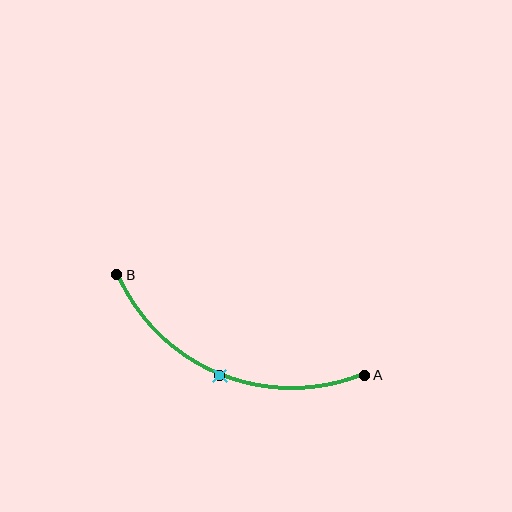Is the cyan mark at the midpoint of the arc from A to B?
Yes. The cyan mark lies on the arc at equal arc-length from both A and B — it is the arc midpoint.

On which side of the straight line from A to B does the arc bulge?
The arc bulges below the straight line connecting A and B.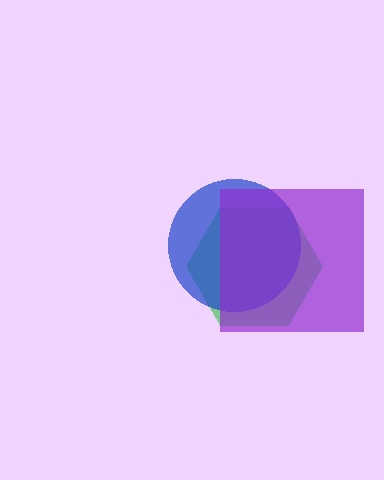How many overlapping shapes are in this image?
There are 3 overlapping shapes in the image.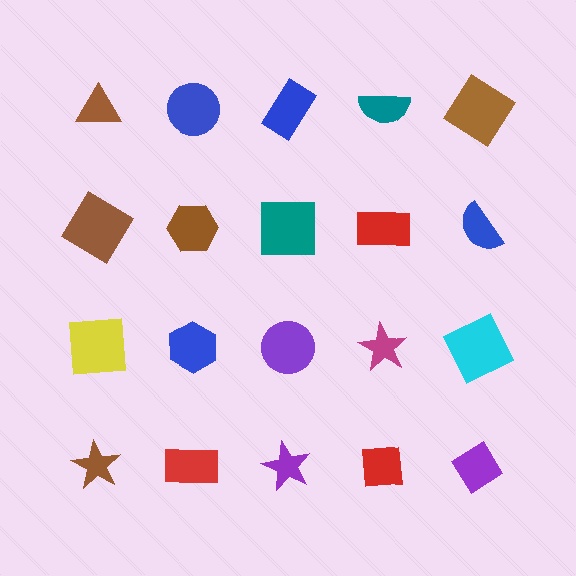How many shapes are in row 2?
5 shapes.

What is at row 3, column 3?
A purple circle.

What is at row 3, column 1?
A yellow square.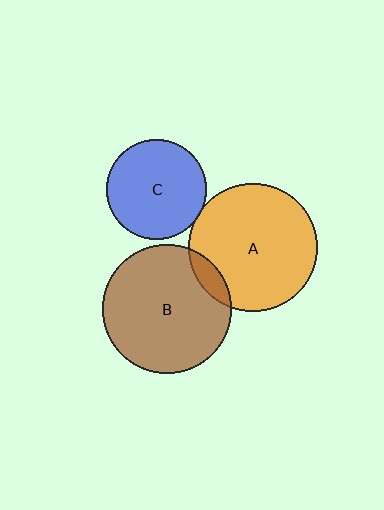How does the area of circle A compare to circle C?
Approximately 1.6 times.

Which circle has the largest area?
Circle B (brown).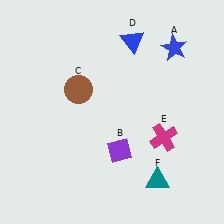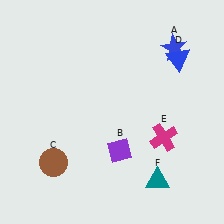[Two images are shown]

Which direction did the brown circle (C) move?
The brown circle (C) moved down.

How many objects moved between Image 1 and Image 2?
2 objects moved between the two images.